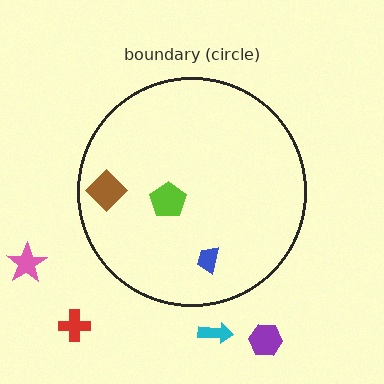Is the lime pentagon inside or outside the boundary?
Inside.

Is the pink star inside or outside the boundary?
Outside.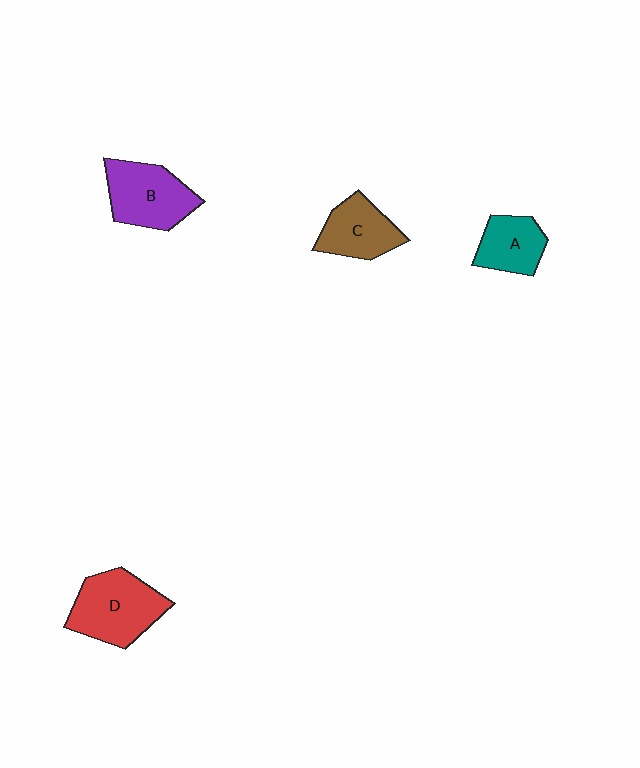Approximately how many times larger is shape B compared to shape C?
Approximately 1.3 times.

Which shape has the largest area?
Shape D (red).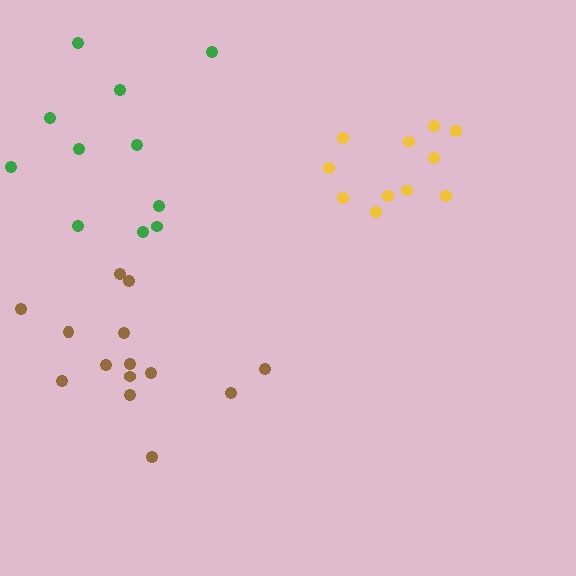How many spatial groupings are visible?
There are 3 spatial groupings.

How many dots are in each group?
Group 1: 11 dots, Group 2: 11 dots, Group 3: 14 dots (36 total).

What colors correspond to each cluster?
The clusters are colored: yellow, green, brown.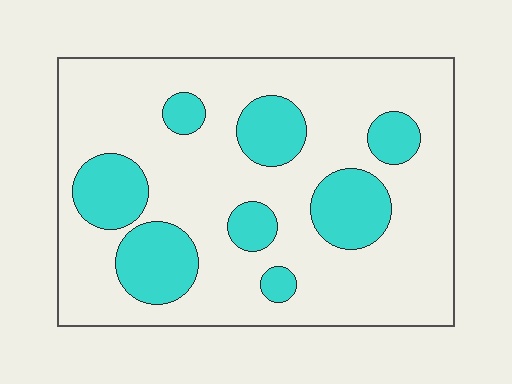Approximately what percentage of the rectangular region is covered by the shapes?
Approximately 25%.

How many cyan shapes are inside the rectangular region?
8.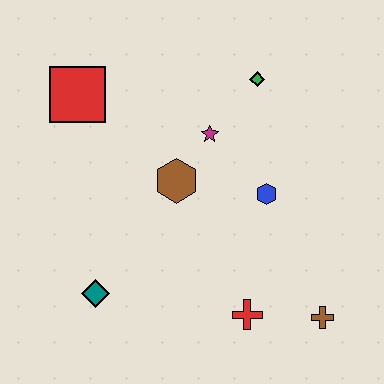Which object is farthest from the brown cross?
The red square is farthest from the brown cross.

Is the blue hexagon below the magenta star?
Yes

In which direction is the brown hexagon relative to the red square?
The brown hexagon is to the right of the red square.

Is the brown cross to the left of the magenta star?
No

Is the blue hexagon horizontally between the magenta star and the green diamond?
No